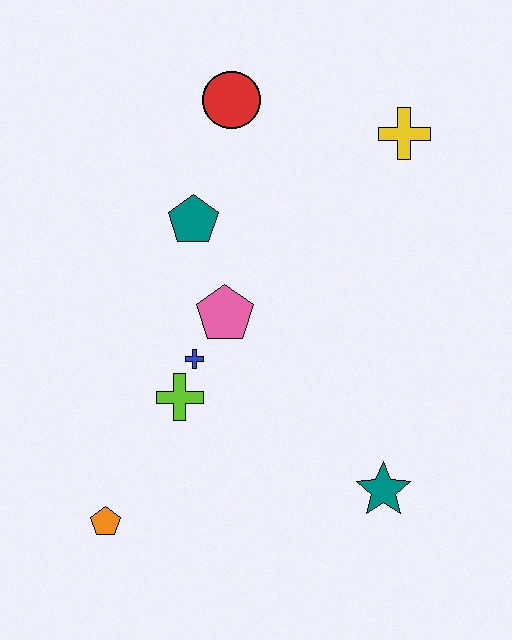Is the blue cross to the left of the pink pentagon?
Yes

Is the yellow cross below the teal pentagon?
No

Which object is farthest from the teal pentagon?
The teal star is farthest from the teal pentagon.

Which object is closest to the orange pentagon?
The lime cross is closest to the orange pentagon.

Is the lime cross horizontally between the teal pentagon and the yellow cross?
No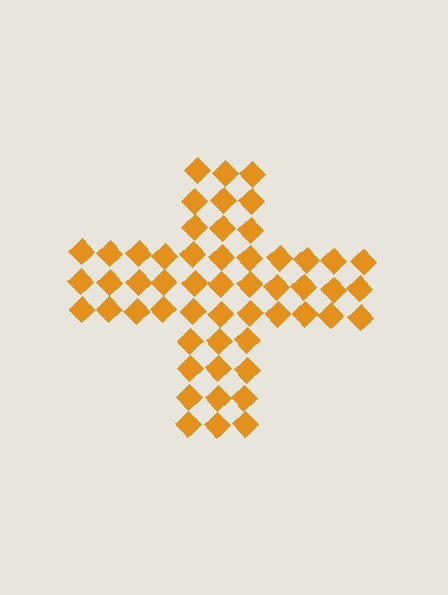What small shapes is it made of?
It is made of small diamonds.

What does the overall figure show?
The overall figure shows a cross.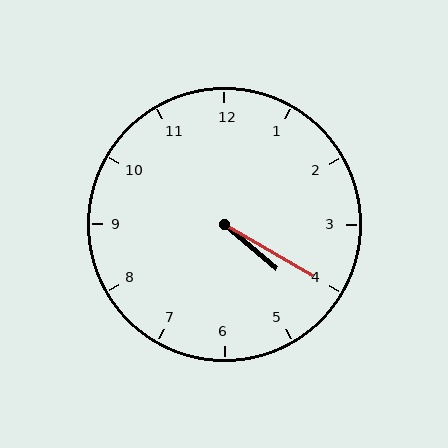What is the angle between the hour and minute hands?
Approximately 10 degrees.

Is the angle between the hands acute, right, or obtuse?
It is acute.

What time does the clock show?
4:20.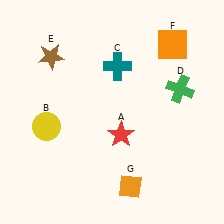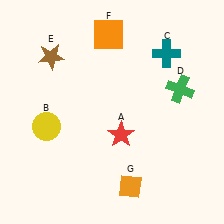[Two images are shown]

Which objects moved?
The objects that moved are: the teal cross (C), the orange square (F).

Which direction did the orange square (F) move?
The orange square (F) moved left.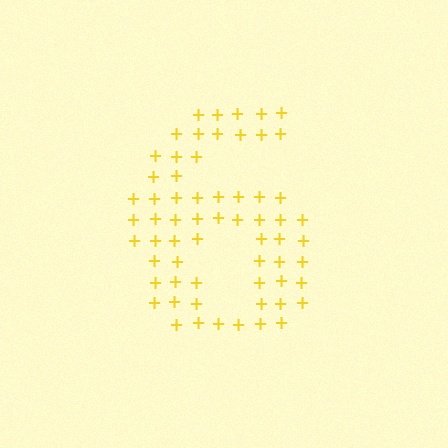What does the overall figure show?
The overall figure shows the digit 6.